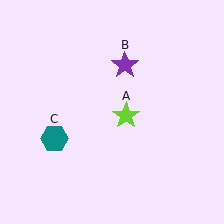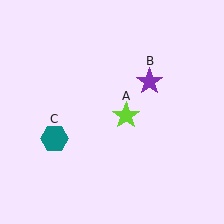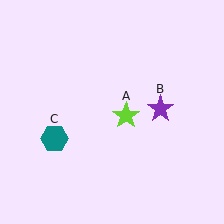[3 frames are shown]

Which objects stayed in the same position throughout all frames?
Lime star (object A) and teal hexagon (object C) remained stationary.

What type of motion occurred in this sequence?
The purple star (object B) rotated clockwise around the center of the scene.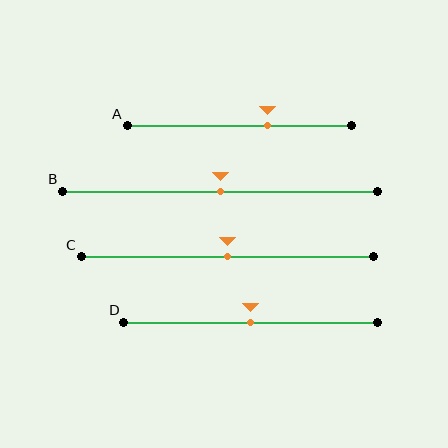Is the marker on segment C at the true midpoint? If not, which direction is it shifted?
Yes, the marker on segment C is at the true midpoint.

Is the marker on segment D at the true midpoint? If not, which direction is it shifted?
Yes, the marker on segment D is at the true midpoint.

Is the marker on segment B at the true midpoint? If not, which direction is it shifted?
Yes, the marker on segment B is at the true midpoint.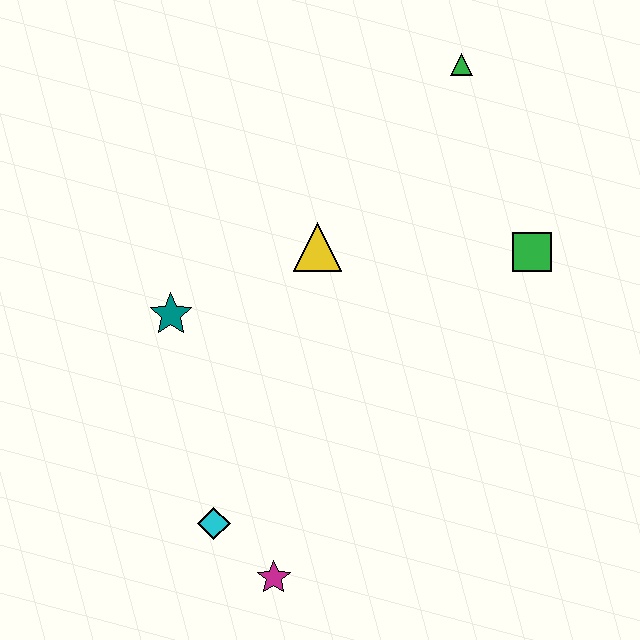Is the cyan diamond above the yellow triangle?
No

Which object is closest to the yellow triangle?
The teal star is closest to the yellow triangle.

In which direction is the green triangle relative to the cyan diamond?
The green triangle is above the cyan diamond.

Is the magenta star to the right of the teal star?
Yes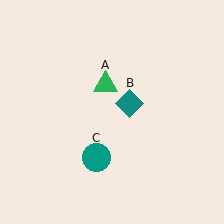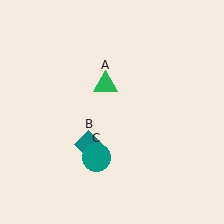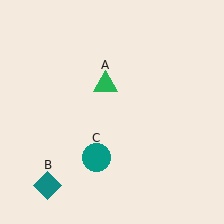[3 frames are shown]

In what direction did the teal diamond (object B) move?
The teal diamond (object B) moved down and to the left.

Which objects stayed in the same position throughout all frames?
Green triangle (object A) and teal circle (object C) remained stationary.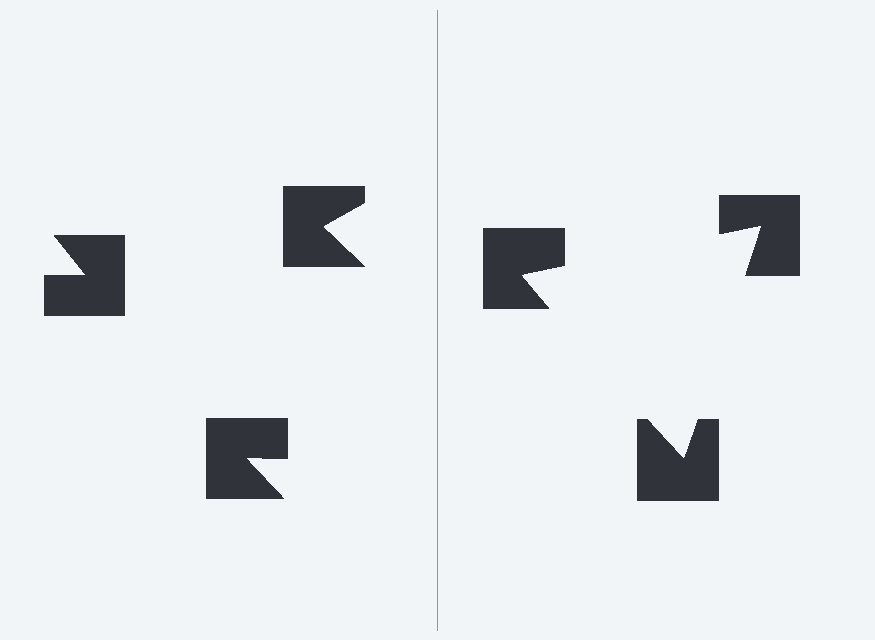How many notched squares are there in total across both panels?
6 — 3 on each side.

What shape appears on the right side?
An illusory triangle.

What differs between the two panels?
The notched squares are positioned identically on both sides; only the wedge orientations differ. On the right they align to a triangle; on the left they are misaligned.